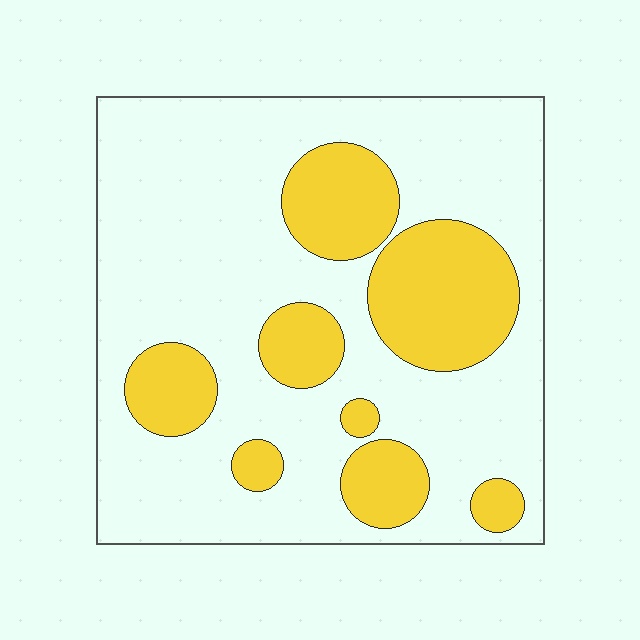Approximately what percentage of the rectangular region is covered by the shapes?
Approximately 25%.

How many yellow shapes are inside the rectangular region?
8.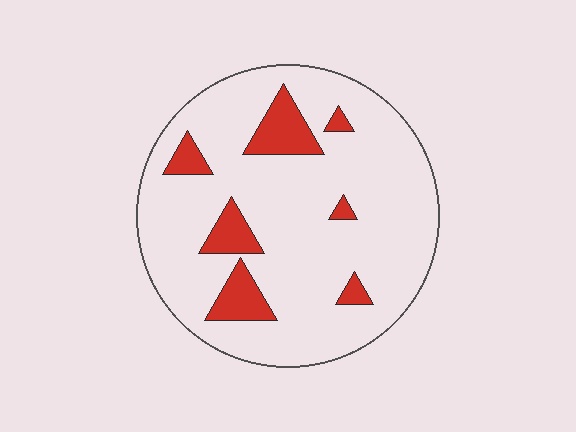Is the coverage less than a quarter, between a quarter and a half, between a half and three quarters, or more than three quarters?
Less than a quarter.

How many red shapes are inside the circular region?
7.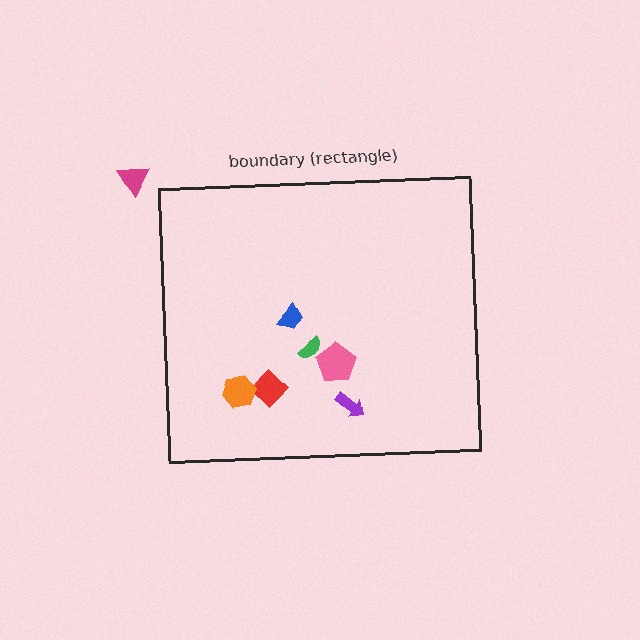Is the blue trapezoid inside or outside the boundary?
Inside.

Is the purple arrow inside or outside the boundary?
Inside.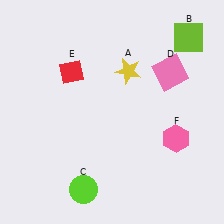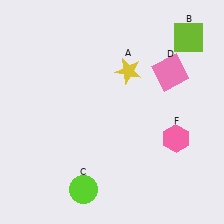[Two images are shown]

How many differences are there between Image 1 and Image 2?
There is 1 difference between the two images.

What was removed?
The red diamond (E) was removed in Image 2.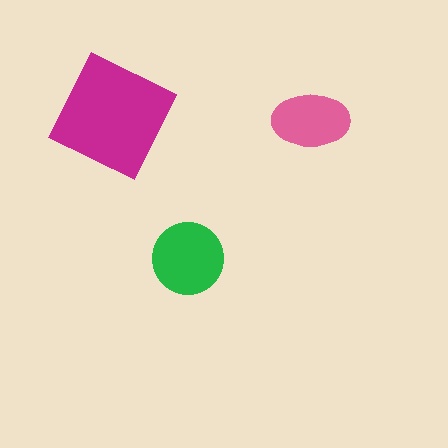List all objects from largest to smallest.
The magenta square, the green circle, the pink ellipse.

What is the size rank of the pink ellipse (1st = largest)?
3rd.